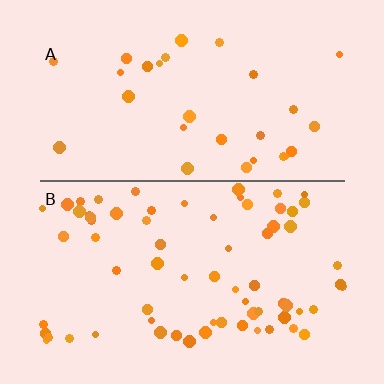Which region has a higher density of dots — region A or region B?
B (the bottom).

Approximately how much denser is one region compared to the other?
Approximately 2.3× — region B over region A.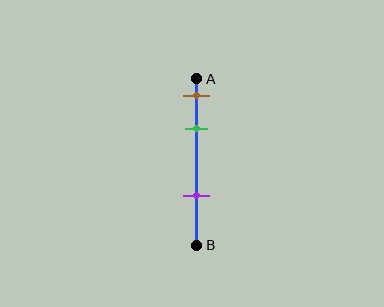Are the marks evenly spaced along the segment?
No, the marks are not evenly spaced.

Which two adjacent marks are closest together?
The brown and green marks are the closest adjacent pair.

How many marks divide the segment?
There are 3 marks dividing the segment.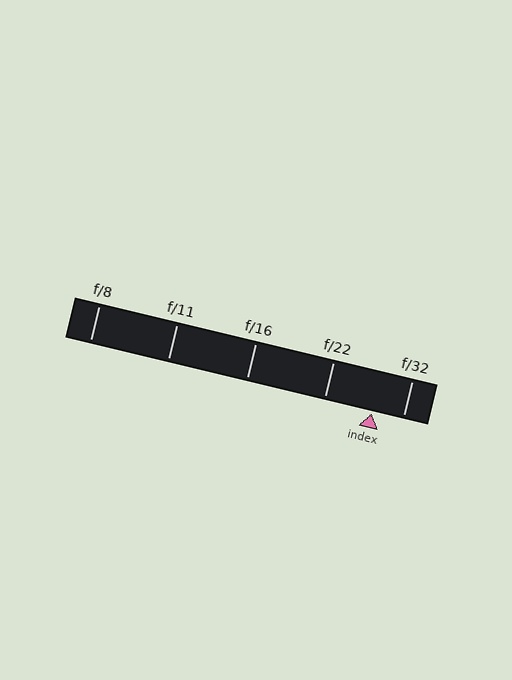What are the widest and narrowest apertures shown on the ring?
The widest aperture shown is f/8 and the narrowest is f/32.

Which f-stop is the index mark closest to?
The index mark is closest to f/32.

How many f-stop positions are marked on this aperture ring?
There are 5 f-stop positions marked.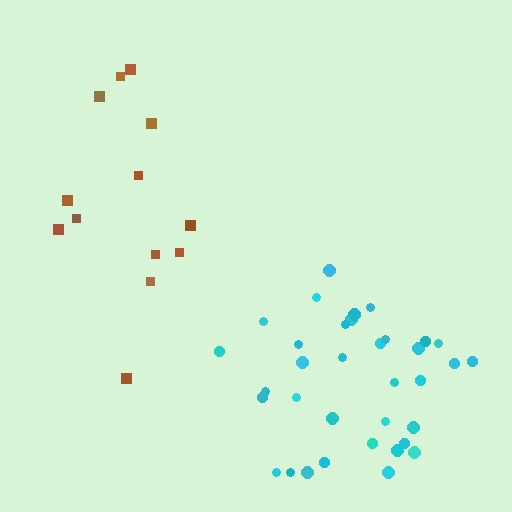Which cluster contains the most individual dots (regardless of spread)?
Cyan (35).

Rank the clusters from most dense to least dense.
cyan, brown.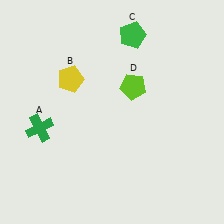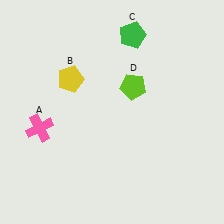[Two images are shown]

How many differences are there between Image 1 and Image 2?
There is 1 difference between the two images.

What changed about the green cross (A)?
In Image 1, A is green. In Image 2, it changed to pink.